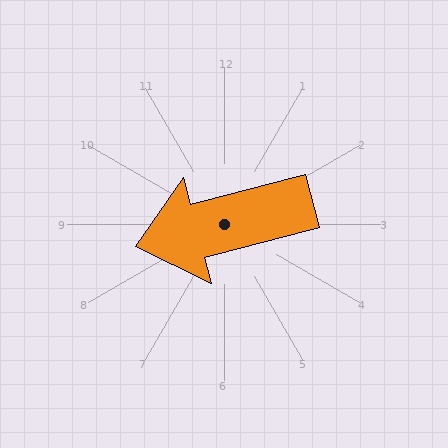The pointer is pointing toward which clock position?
Roughly 9 o'clock.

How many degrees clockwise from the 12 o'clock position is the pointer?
Approximately 256 degrees.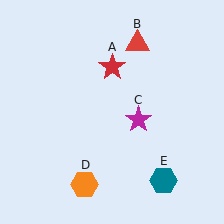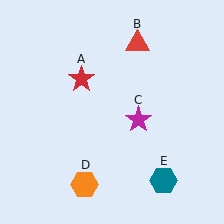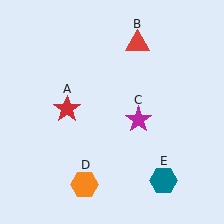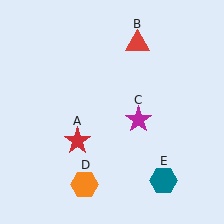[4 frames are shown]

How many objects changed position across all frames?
1 object changed position: red star (object A).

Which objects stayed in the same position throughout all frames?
Red triangle (object B) and magenta star (object C) and orange hexagon (object D) and teal hexagon (object E) remained stationary.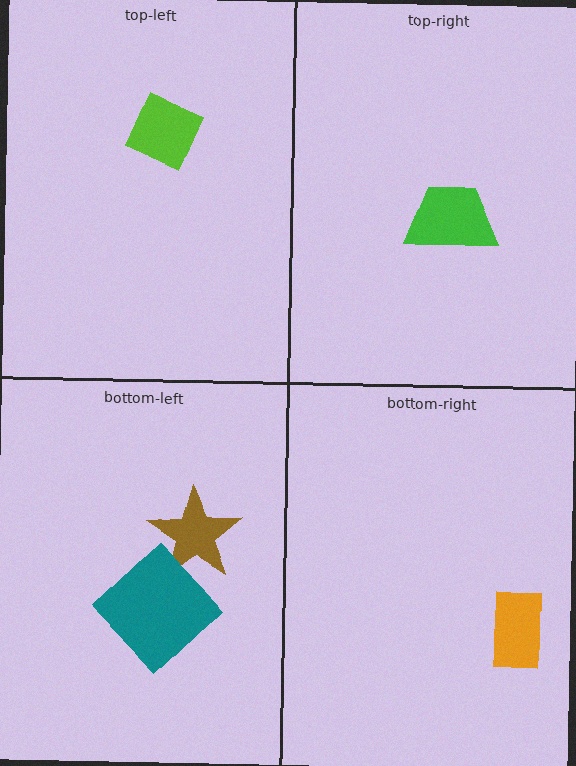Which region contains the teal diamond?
The bottom-left region.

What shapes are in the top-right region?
The green trapezoid.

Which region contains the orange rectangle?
The bottom-right region.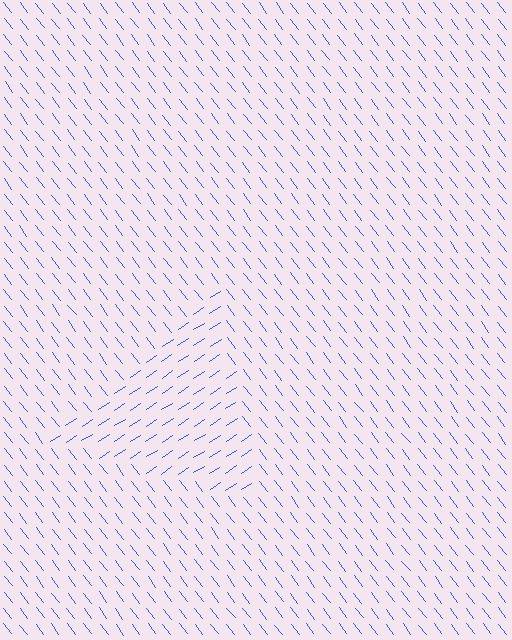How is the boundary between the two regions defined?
The boundary is defined purely by a change in line orientation (approximately 85 degrees difference). All lines are the same color and thickness.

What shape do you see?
I see a triangle.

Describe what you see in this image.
The image is filled with small blue line segments. A triangle region in the image has lines oriented differently from the surrounding lines, creating a visible texture boundary.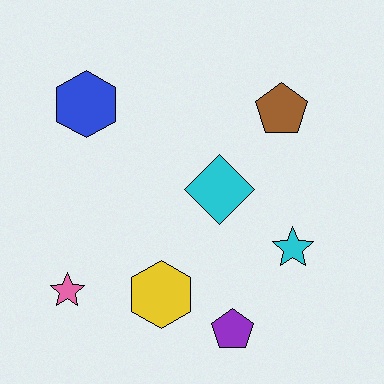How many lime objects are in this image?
There are no lime objects.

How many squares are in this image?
There are no squares.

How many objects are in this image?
There are 7 objects.